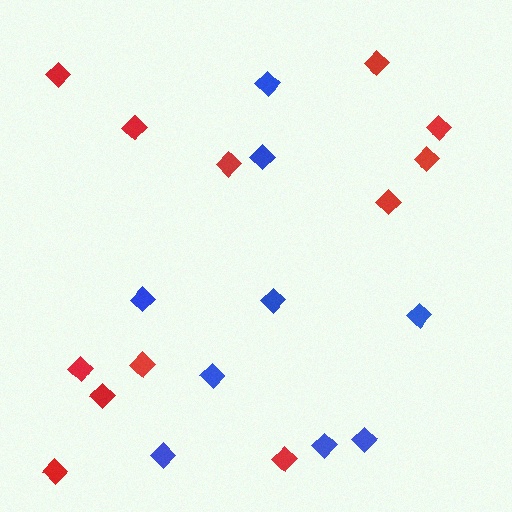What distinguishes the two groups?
There are 2 groups: one group of blue diamonds (9) and one group of red diamonds (12).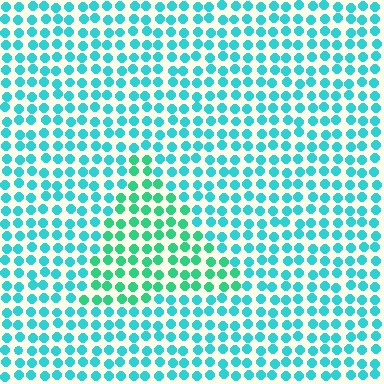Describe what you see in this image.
The image is filled with small cyan elements in a uniform arrangement. A triangle-shaped region is visible where the elements are tinted to a slightly different hue, forming a subtle color boundary.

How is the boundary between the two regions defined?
The boundary is defined purely by a slight shift in hue (about 29 degrees). Spacing, size, and orientation are identical on both sides.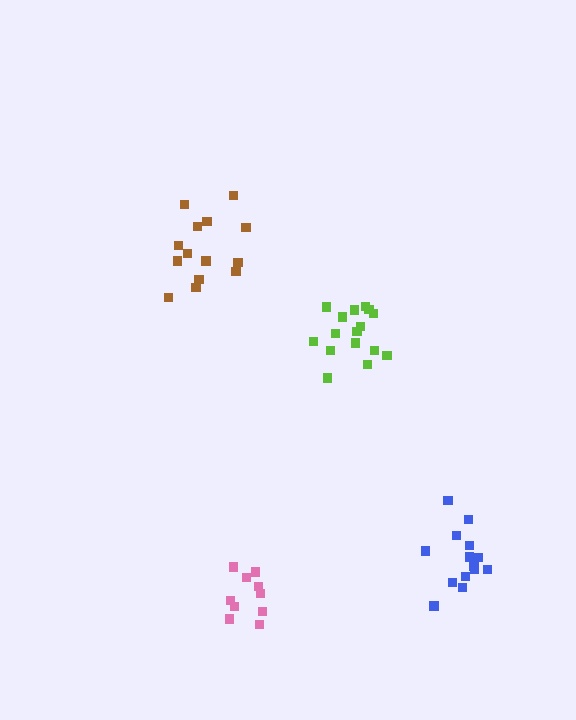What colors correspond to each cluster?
The clusters are colored: lime, brown, blue, pink.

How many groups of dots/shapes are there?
There are 4 groups.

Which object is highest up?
The brown cluster is topmost.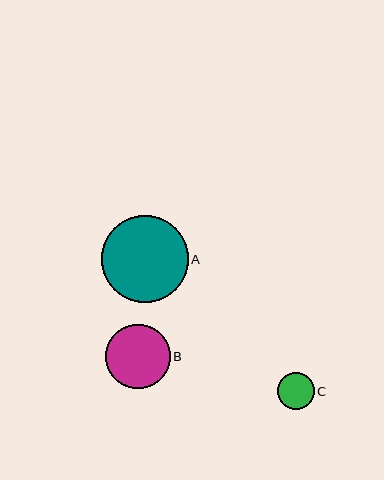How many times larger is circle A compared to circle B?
Circle A is approximately 1.3 times the size of circle B.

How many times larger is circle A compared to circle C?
Circle A is approximately 2.4 times the size of circle C.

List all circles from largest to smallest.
From largest to smallest: A, B, C.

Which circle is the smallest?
Circle C is the smallest with a size of approximately 37 pixels.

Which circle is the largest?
Circle A is the largest with a size of approximately 86 pixels.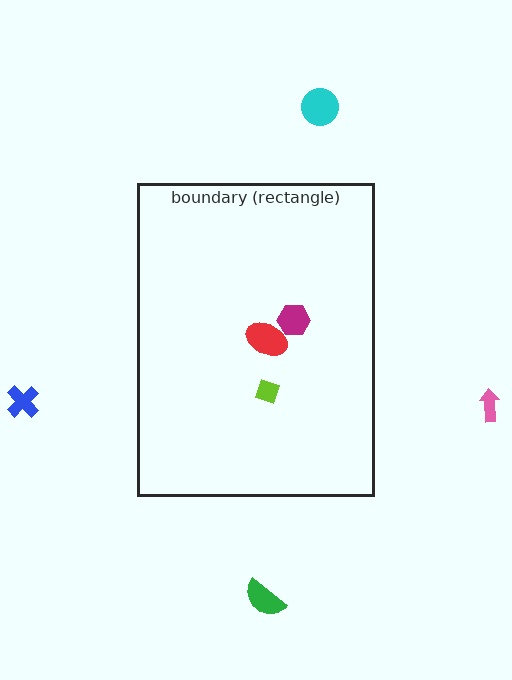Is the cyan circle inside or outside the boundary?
Outside.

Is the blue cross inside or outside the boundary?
Outside.